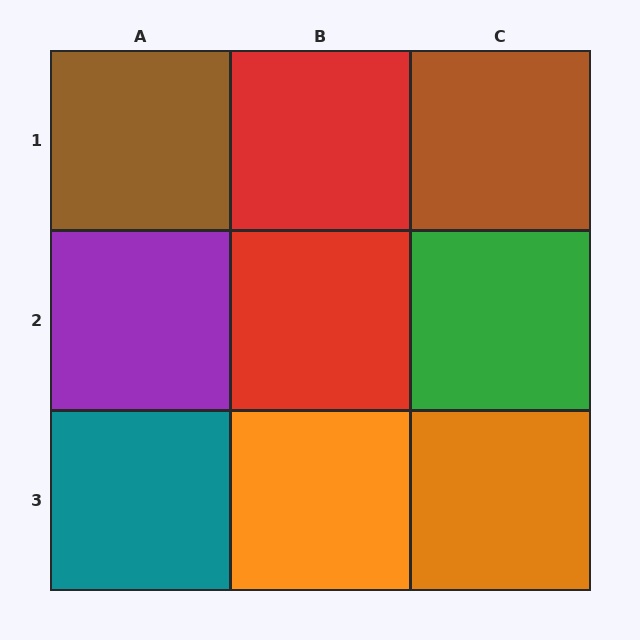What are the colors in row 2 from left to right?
Purple, red, green.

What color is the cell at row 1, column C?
Brown.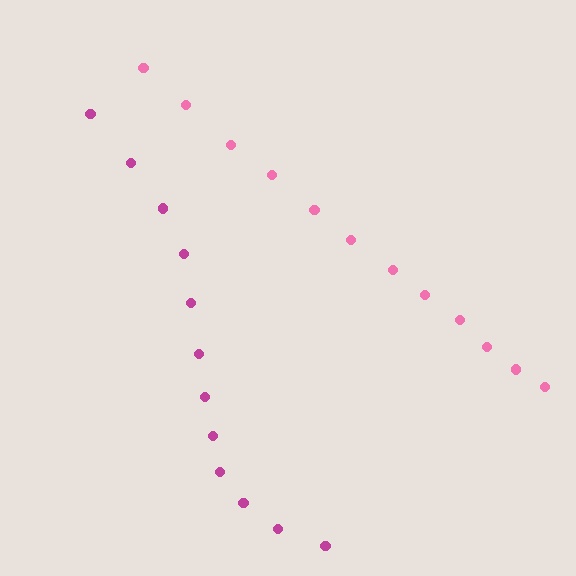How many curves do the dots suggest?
There are 2 distinct paths.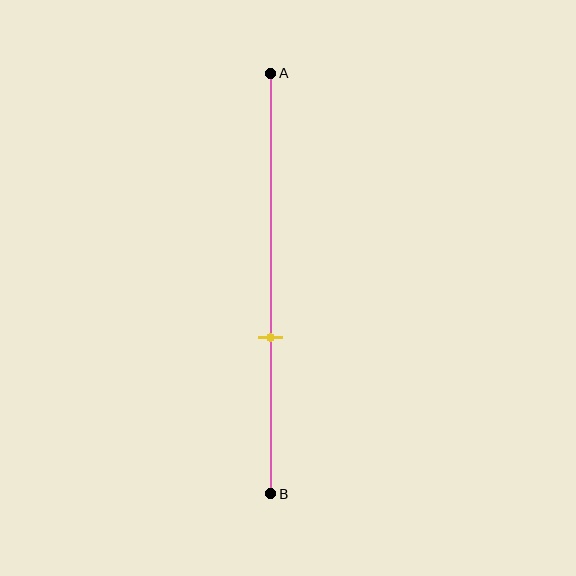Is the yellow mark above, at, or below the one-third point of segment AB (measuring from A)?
The yellow mark is below the one-third point of segment AB.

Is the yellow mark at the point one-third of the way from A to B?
No, the mark is at about 65% from A, not at the 33% one-third point.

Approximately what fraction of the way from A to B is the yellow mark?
The yellow mark is approximately 65% of the way from A to B.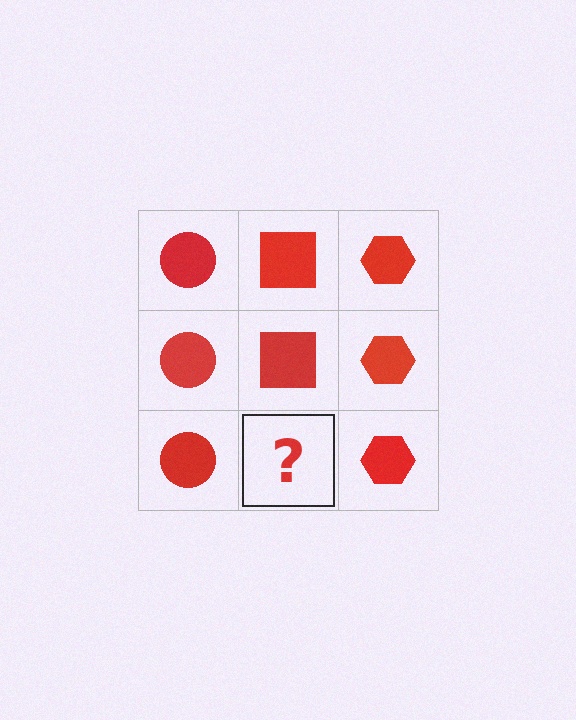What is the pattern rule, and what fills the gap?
The rule is that each column has a consistent shape. The gap should be filled with a red square.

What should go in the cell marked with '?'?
The missing cell should contain a red square.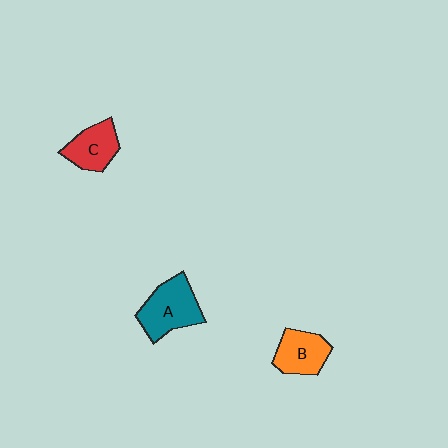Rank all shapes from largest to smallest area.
From largest to smallest: A (teal), B (orange), C (red).